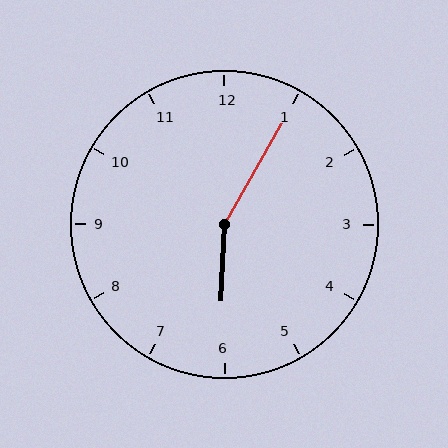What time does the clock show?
6:05.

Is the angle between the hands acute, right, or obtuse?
It is obtuse.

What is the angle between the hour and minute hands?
Approximately 152 degrees.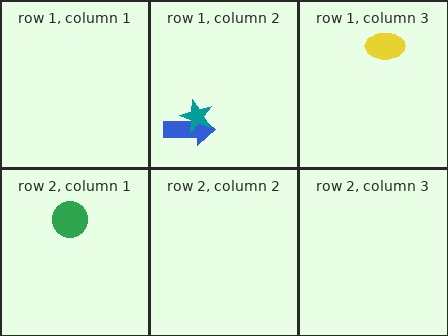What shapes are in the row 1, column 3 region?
The yellow ellipse.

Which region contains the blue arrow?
The row 1, column 2 region.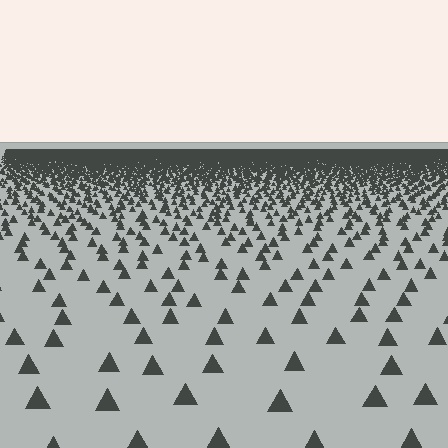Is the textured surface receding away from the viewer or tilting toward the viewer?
The surface is receding away from the viewer. Texture elements get smaller and denser toward the top.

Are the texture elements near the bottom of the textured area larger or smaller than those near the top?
Larger. Near the bottom, elements are closer to the viewer and appear at a bigger on-screen size.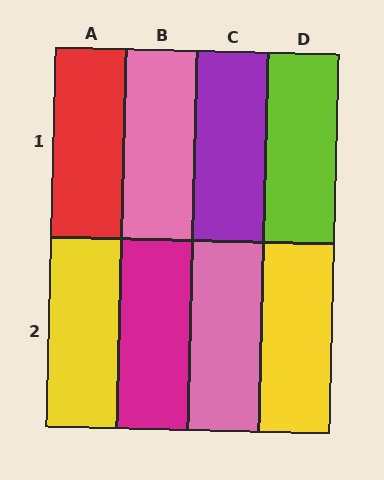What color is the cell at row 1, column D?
Lime.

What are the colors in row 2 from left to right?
Yellow, magenta, pink, yellow.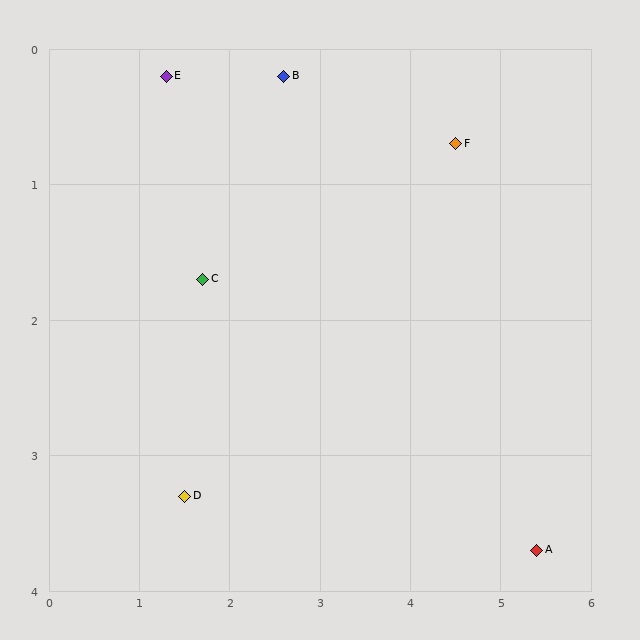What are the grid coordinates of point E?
Point E is at approximately (1.3, 0.2).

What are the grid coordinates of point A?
Point A is at approximately (5.4, 3.7).